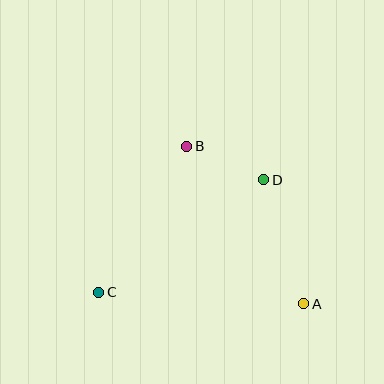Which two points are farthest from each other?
Points A and C are farthest from each other.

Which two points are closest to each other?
Points B and D are closest to each other.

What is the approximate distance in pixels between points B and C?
The distance between B and C is approximately 170 pixels.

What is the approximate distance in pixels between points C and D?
The distance between C and D is approximately 199 pixels.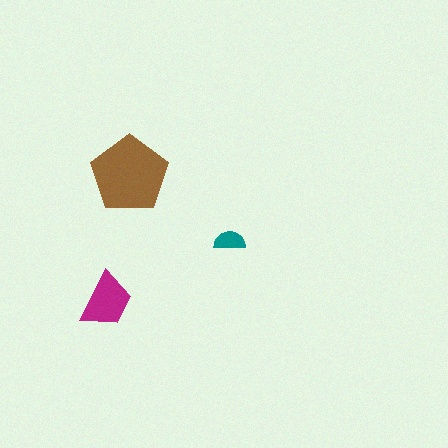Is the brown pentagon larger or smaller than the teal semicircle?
Larger.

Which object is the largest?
The brown pentagon.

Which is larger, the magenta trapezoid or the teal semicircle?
The magenta trapezoid.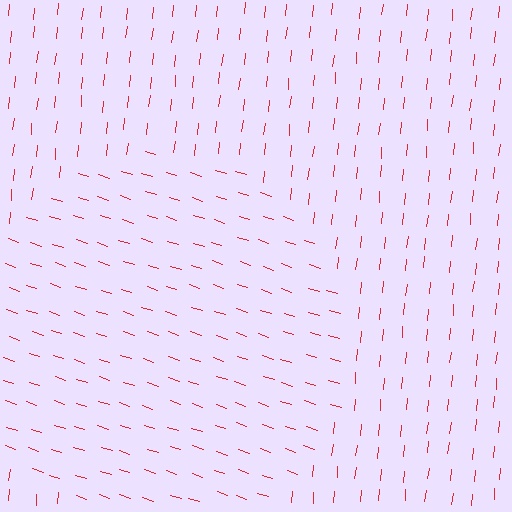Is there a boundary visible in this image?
Yes, there is a texture boundary formed by a change in line orientation.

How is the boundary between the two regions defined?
The boundary is defined purely by a change in line orientation (approximately 77 degrees difference). All lines are the same color and thickness.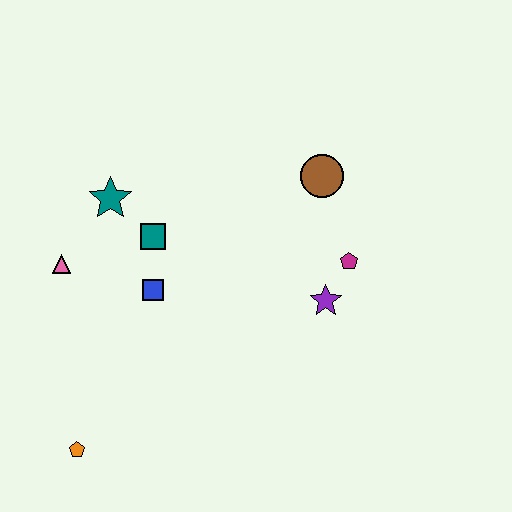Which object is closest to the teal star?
The teal square is closest to the teal star.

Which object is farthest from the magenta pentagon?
The orange pentagon is farthest from the magenta pentagon.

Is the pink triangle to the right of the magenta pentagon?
No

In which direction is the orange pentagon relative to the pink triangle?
The orange pentagon is below the pink triangle.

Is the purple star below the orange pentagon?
No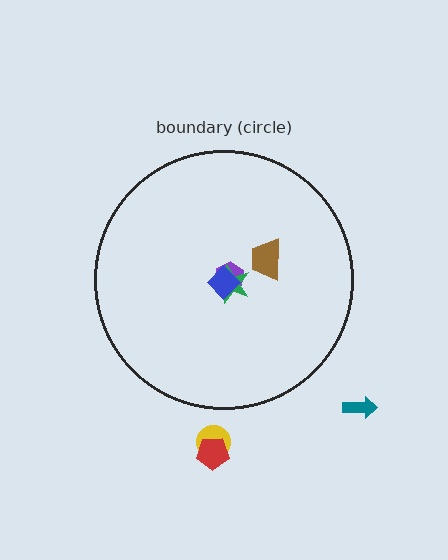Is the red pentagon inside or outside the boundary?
Outside.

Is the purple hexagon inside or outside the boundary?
Inside.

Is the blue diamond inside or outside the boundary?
Inside.